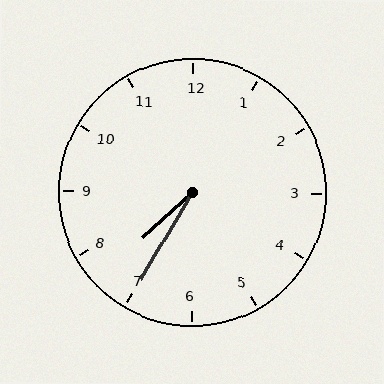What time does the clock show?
7:35.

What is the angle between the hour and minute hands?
Approximately 18 degrees.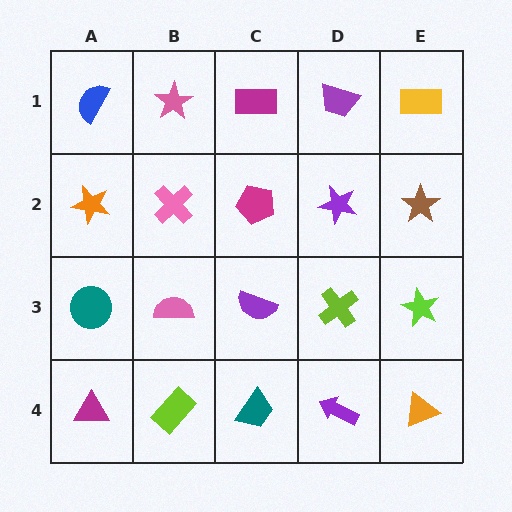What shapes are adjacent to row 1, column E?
A brown star (row 2, column E), a purple trapezoid (row 1, column D).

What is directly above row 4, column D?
A lime cross.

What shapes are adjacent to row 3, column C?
A magenta pentagon (row 2, column C), a teal trapezoid (row 4, column C), a pink semicircle (row 3, column B), a lime cross (row 3, column D).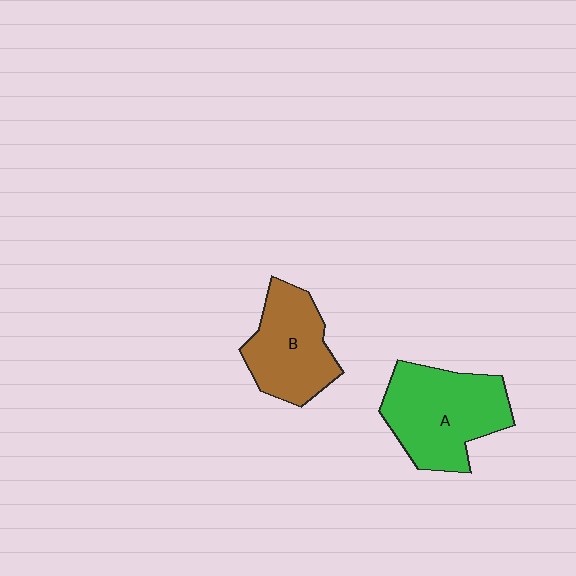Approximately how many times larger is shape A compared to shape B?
Approximately 1.3 times.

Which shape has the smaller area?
Shape B (brown).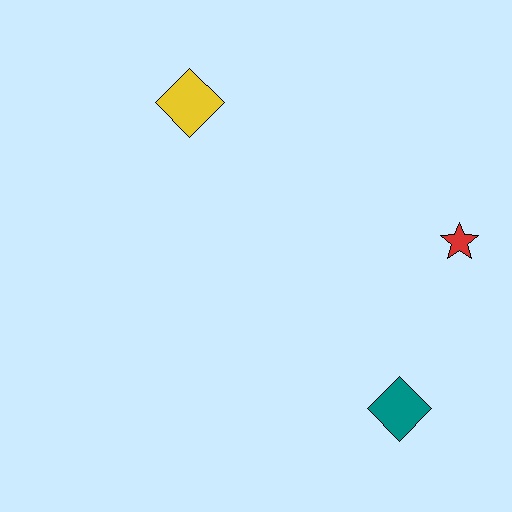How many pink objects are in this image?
There are no pink objects.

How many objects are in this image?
There are 3 objects.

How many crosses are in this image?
There are no crosses.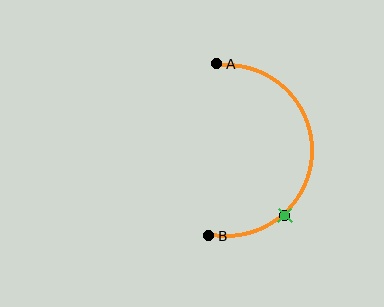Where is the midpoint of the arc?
The arc midpoint is the point on the curve farthest from the straight line joining A and B. It sits to the right of that line.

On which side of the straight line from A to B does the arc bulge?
The arc bulges to the right of the straight line connecting A and B.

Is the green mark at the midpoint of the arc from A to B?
No. The green mark lies on the arc but is closer to endpoint B. The arc midpoint would be at the point on the curve equidistant along the arc from both A and B.